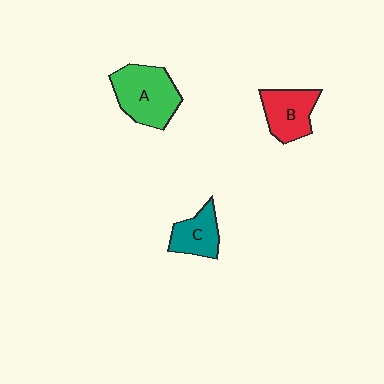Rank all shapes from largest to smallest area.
From largest to smallest: A (green), B (red), C (teal).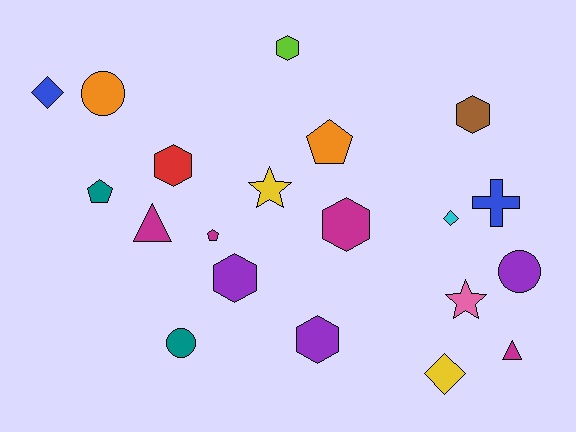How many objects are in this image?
There are 20 objects.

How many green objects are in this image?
There are no green objects.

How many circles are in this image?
There are 3 circles.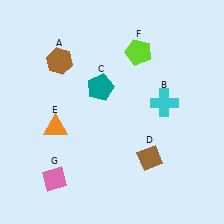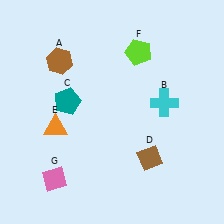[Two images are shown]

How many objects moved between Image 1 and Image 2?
1 object moved between the two images.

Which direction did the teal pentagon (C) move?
The teal pentagon (C) moved left.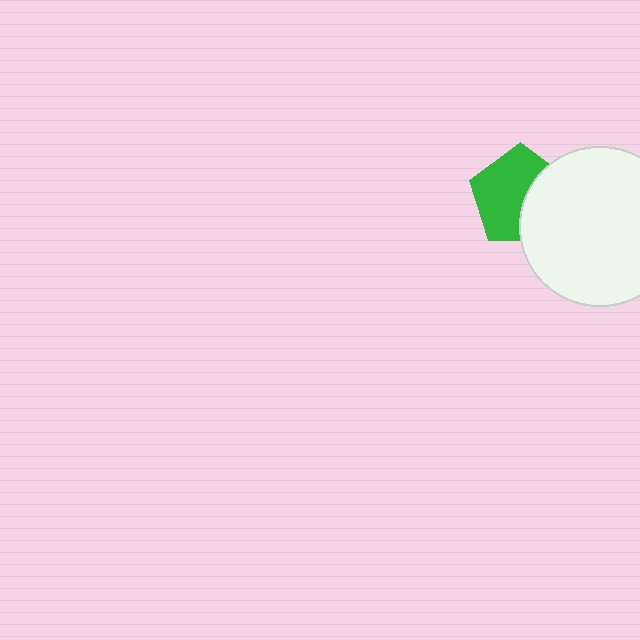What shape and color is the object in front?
The object in front is a white circle.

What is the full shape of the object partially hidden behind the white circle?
The partially hidden object is a green pentagon.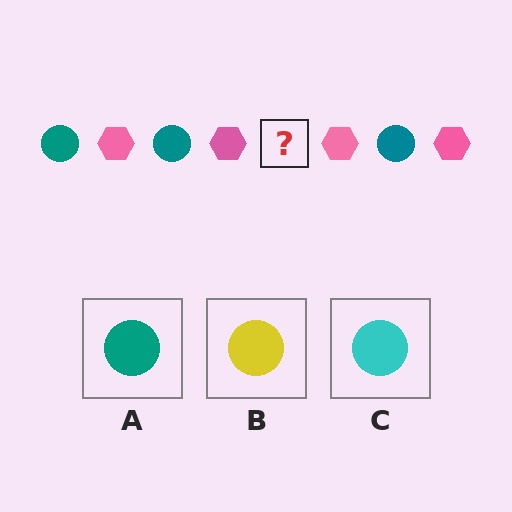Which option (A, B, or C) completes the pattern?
A.